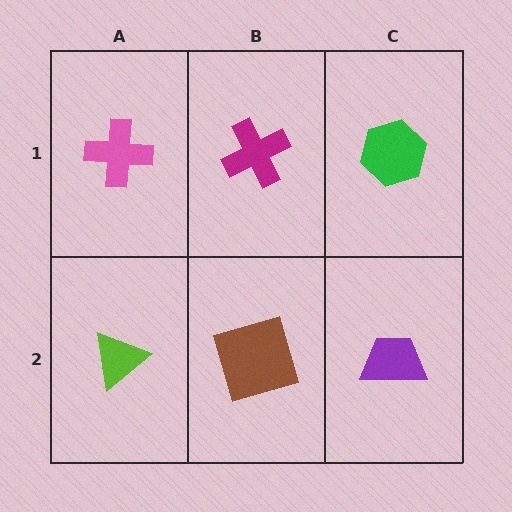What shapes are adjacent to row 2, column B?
A magenta cross (row 1, column B), a lime triangle (row 2, column A), a purple trapezoid (row 2, column C).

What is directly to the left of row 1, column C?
A magenta cross.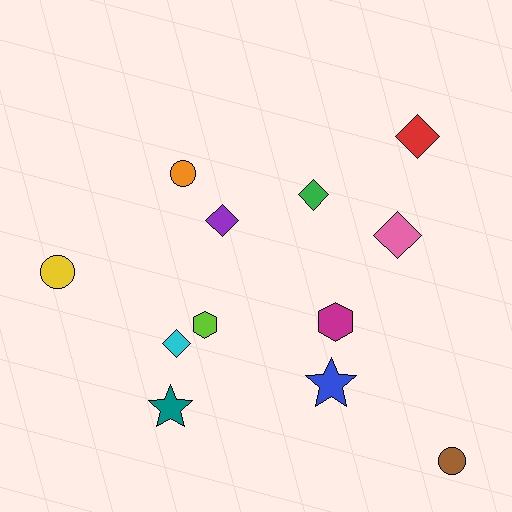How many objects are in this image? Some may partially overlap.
There are 12 objects.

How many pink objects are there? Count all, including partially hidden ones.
There is 1 pink object.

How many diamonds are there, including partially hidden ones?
There are 5 diamonds.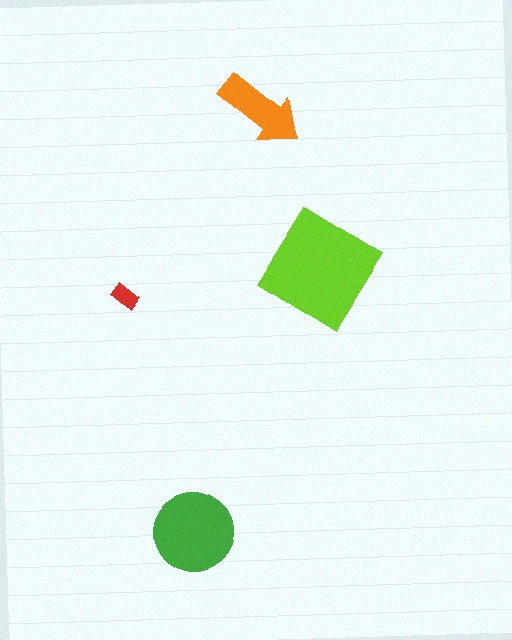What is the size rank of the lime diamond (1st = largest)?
1st.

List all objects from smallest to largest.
The red rectangle, the orange arrow, the green circle, the lime diamond.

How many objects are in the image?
There are 4 objects in the image.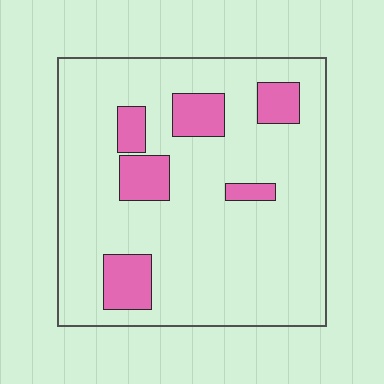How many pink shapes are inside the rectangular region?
6.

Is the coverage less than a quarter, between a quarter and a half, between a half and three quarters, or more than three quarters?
Less than a quarter.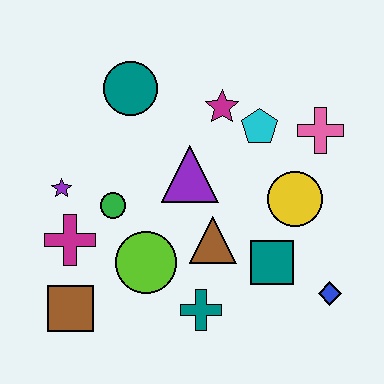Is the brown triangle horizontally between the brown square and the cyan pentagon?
Yes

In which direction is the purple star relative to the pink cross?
The purple star is to the left of the pink cross.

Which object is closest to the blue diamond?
The teal square is closest to the blue diamond.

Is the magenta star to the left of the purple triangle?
No